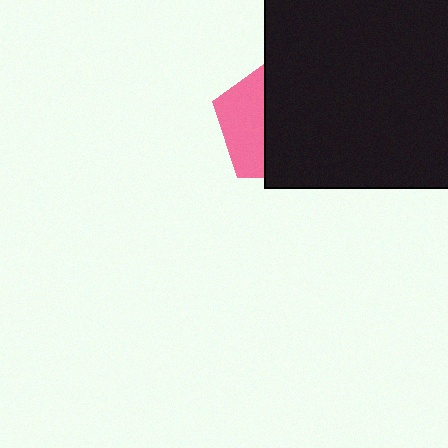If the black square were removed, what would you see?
You would see the complete pink pentagon.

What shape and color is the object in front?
The object in front is a black square.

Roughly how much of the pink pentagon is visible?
A small part of it is visible (roughly 35%).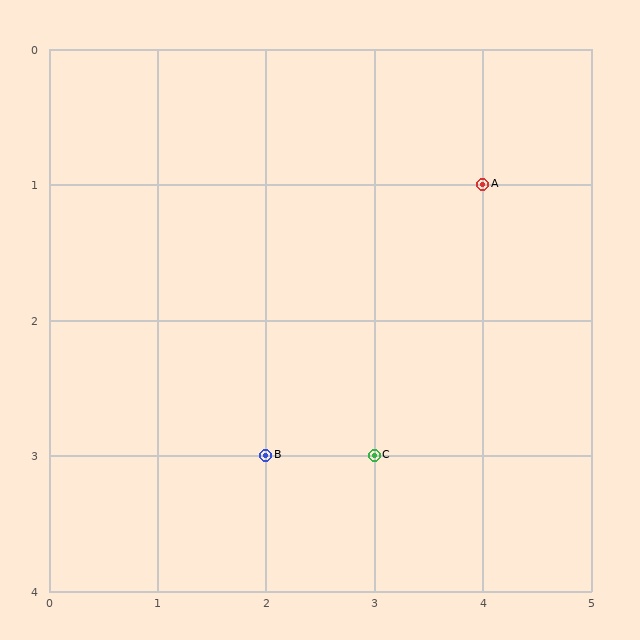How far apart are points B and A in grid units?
Points B and A are 2 columns and 2 rows apart (about 2.8 grid units diagonally).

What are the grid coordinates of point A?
Point A is at grid coordinates (4, 1).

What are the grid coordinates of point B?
Point B is at grid coordinates (2, 3).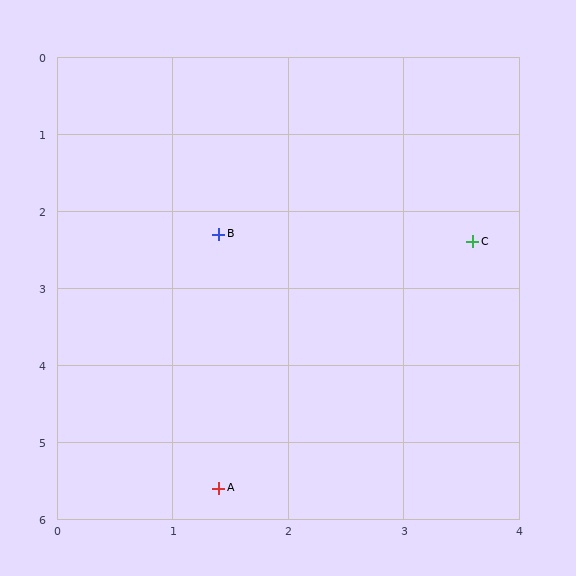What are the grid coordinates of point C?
Point C is at approximately (3.6, 2.4).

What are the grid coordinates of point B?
Point B is at approximately (1.4, 2.3).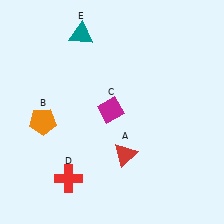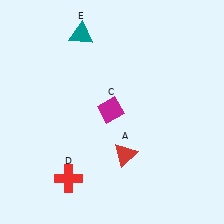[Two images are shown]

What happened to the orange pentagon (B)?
The orange pentagon (B) was removed in Image 2. It was in the bottom-left area of Image 1.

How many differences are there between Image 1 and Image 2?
There is 1 difference between the two images.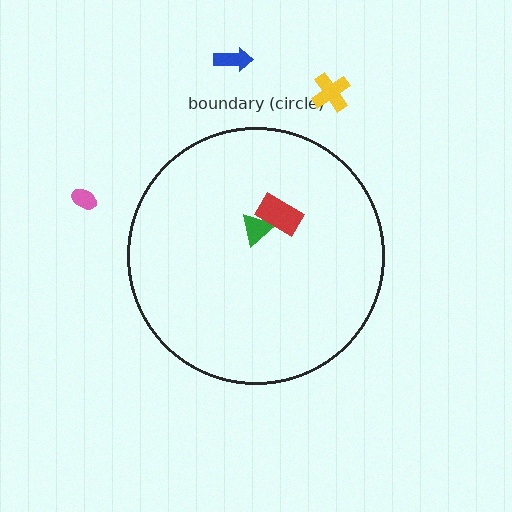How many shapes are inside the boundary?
2 inside, 3 outside.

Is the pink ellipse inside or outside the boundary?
Outside.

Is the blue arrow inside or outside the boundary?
Outside.